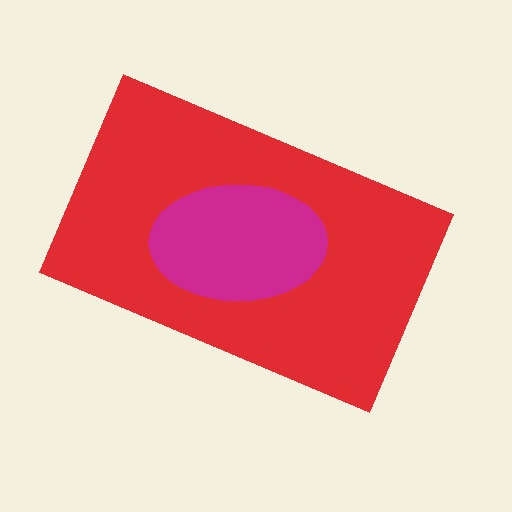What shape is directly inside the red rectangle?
The magenta ellipse.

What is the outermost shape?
The red rectangle.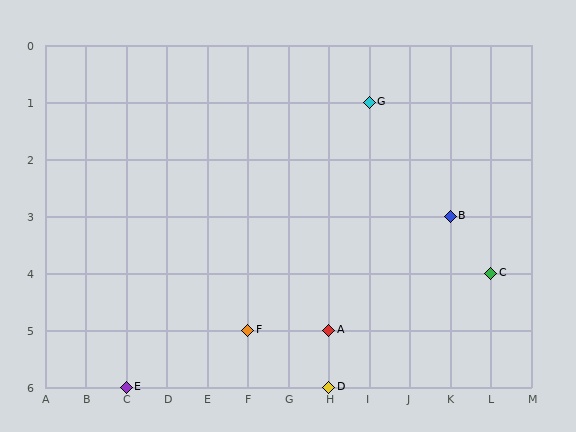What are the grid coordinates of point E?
Point E is at grid coordinates (C, 6).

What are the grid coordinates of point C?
Point C is at grid coordinates (L, 4).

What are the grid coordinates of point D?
Point D is at grid coordinates (H, 6).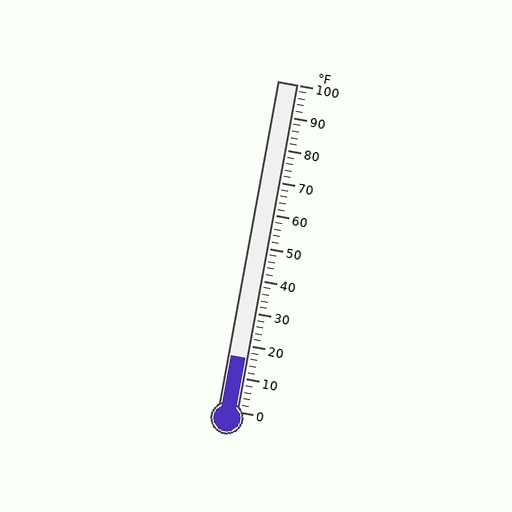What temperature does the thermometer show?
The thermometer shows approximately 16°F.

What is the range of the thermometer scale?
The thermometer scale ranges from 0°F to 100°F.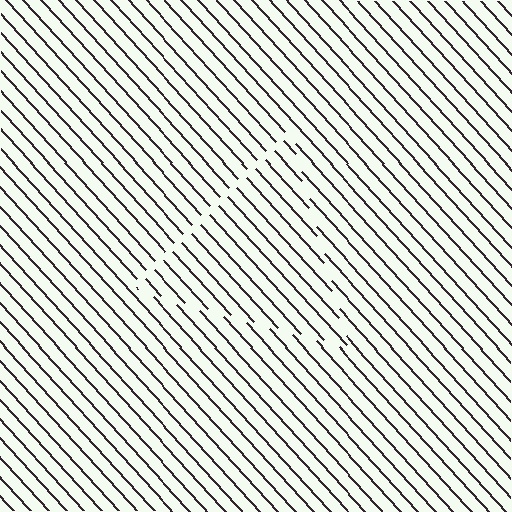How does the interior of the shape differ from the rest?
The interior of the shape contains the same grating, shifted by half a period — the contour is defined by the phase discontinuity where line-ends from the inner and outer gratings abut.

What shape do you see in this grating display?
An illusory triangle. The interior of the shape contains the same grating, shifted by half a period — the contour is defined by the phase discontinuity where line-ends from the inner and outer gratings abut.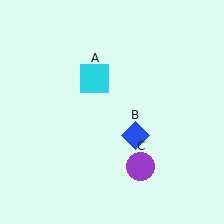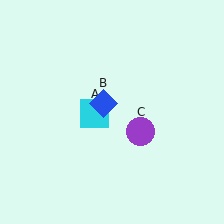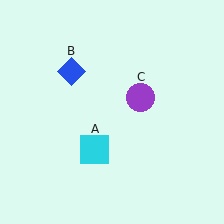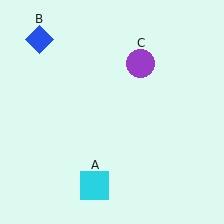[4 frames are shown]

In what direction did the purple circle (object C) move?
The purple circle (object C) moved up.